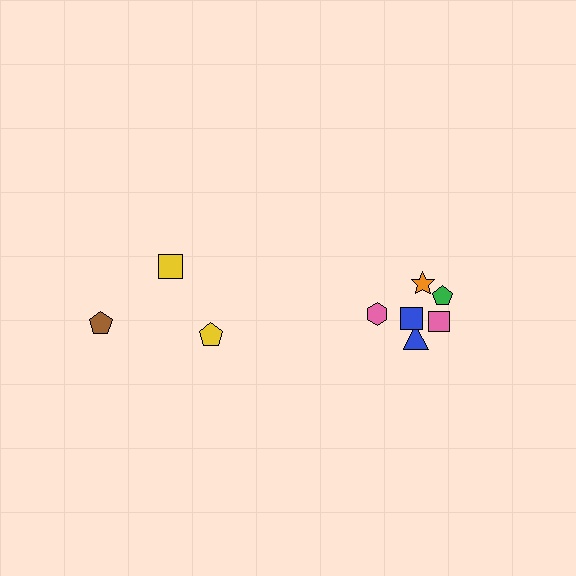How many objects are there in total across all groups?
There are 9 objects.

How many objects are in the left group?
There are 3 objects.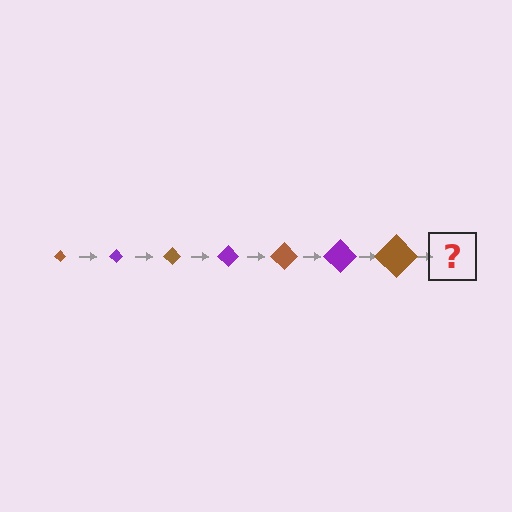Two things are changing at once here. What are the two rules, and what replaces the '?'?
The two rules are that the diamond grows larger each step and the color cycles through brown and purple. The '?' should be a purple diamond, larger than the previous one.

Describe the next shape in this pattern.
It should be a purple diamond, larger than the previous one.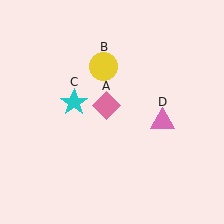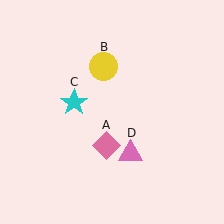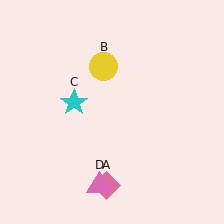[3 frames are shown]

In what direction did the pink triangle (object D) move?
The pink triangle (object D) moved down and to the left.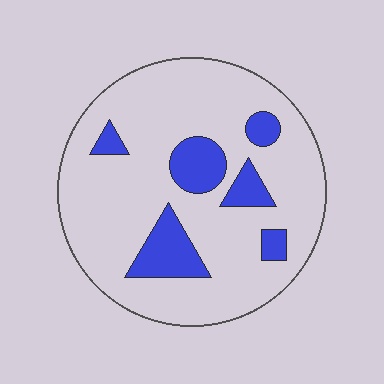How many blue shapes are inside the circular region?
6.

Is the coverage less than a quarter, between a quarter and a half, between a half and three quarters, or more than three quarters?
Less than a quarter.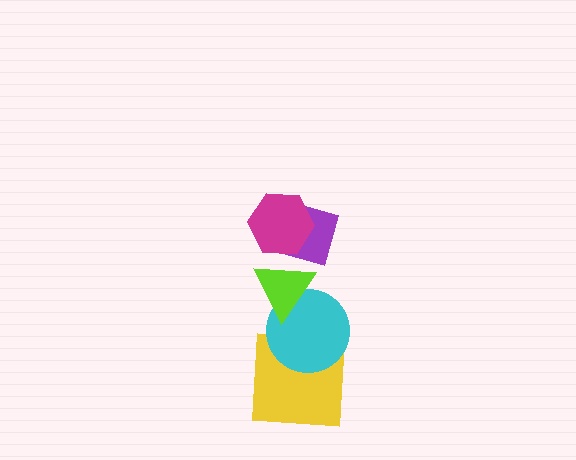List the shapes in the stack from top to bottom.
From top to bottom: the magenta hexagon, the purple diamond, the lime triangle, the cyan circle, the yellow square.